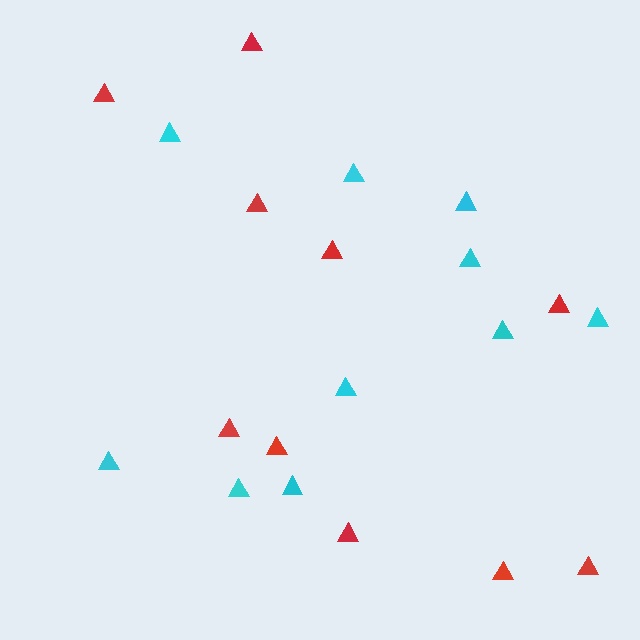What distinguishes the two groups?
There are 2 groups: one group of red triangles (10) and one group of cyan triangles (10).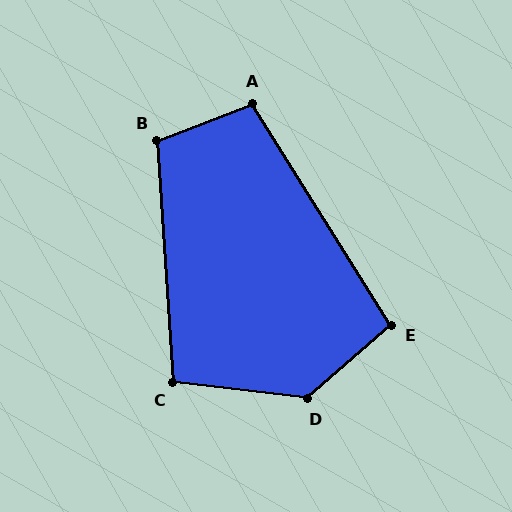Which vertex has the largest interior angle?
D, at approximately 132 degrees.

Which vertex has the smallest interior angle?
E, at approximately 99 degrees.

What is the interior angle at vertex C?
Approximately 100 degrees (obtuse).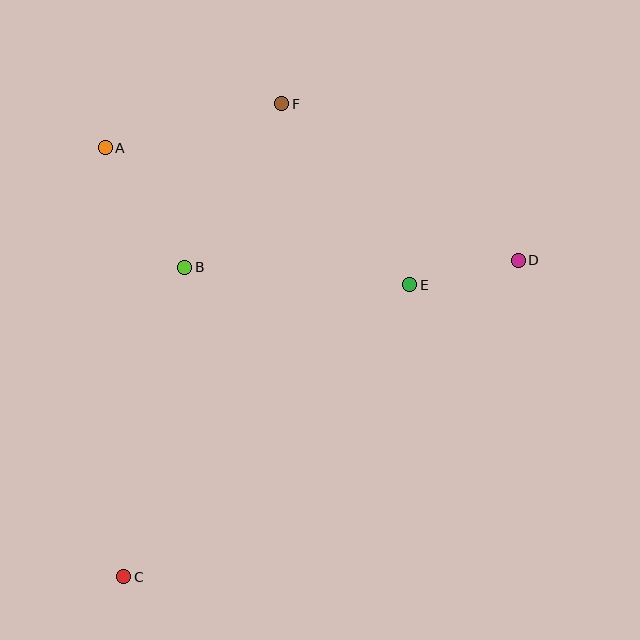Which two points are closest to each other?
Points D and E are closest to each other.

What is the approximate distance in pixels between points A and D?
The distance between A and D is approximately 428 pixels.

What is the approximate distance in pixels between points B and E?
The distance between B and E is approximately 226 pixels.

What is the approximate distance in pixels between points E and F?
The distance between E and F is approximately 221 pixels.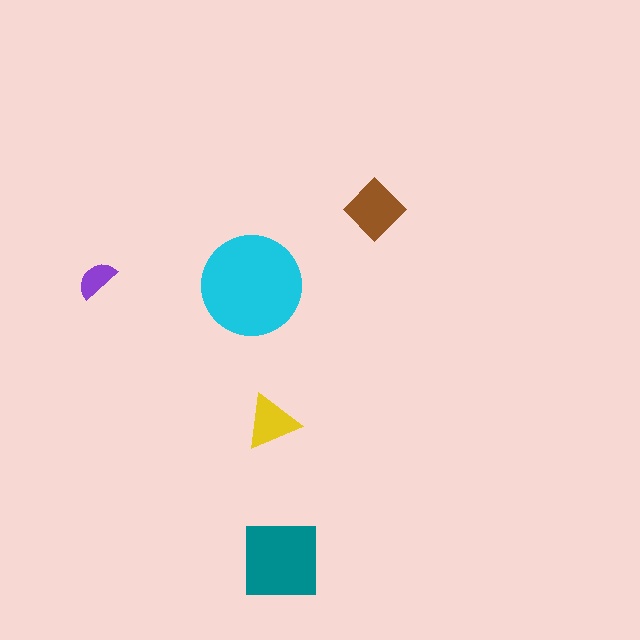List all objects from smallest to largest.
The purple semicircle, the yellow triangle, the brown diamond, the teal square, the cyan circle.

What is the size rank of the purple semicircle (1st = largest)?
5th.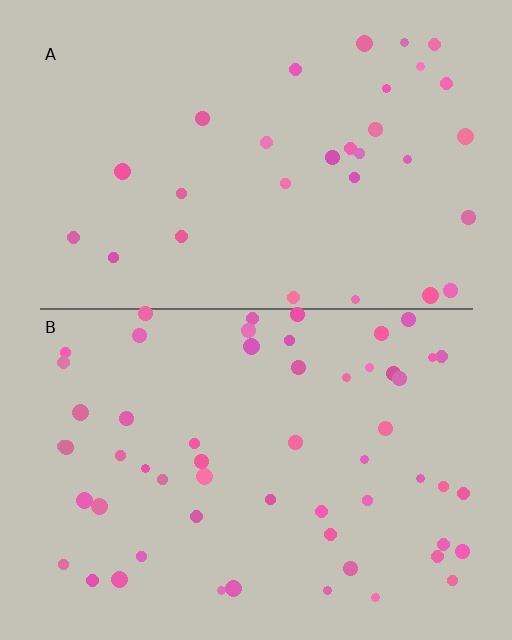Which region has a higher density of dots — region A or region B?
B (the bottom).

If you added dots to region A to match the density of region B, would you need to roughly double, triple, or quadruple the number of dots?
Approximately double.